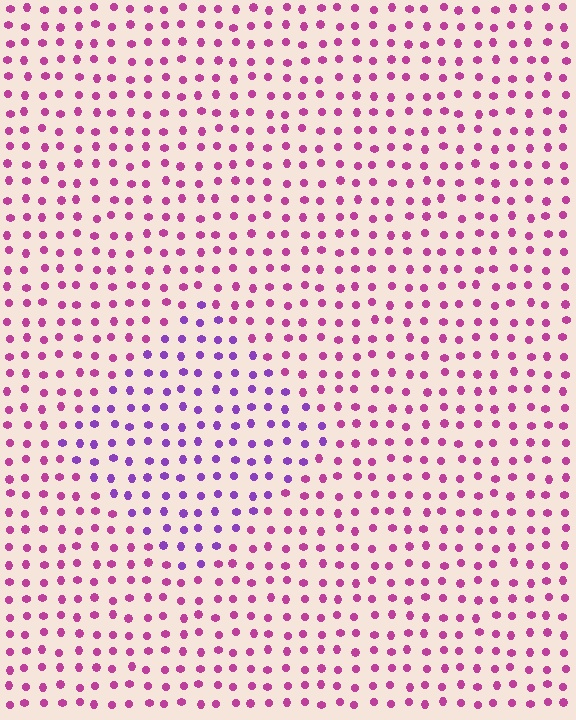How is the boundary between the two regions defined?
The boundary is defined purely by a slight shift in hue (about 40 degrees). Spacing, size, and orientation are identical on both sides.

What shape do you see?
I see a diamond.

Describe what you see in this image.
The image is filled with small magenta elements in a uniform arrangement. A diamond-shaped region is visible where the elements are tinted to a slightly different hue, forming a subtle color boundary.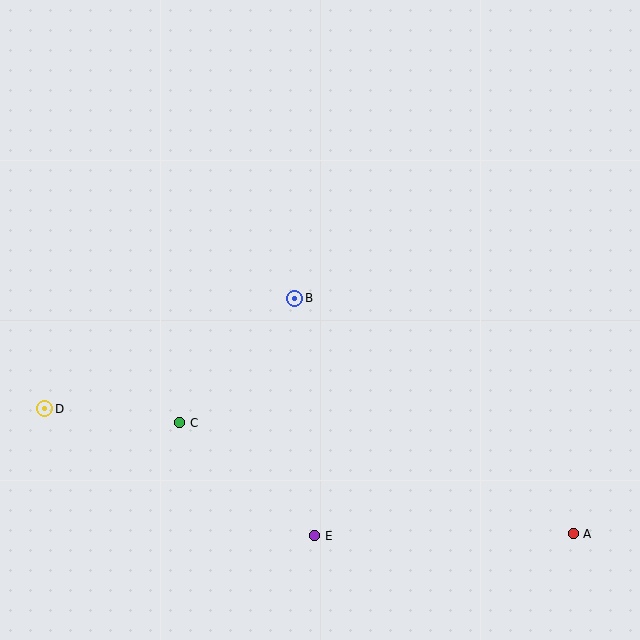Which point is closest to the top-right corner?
Point B is closest to the top-right corner.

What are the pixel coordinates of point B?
Point B is at (295, 298).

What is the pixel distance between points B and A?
The distance between B and A is 365 pixels.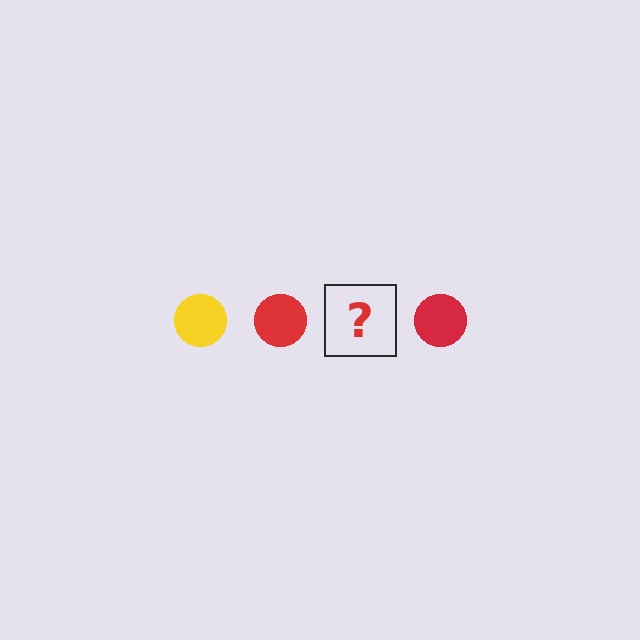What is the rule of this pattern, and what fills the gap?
The rule is that the pattern cycles through yellow, red circles. The gap should be filled with a yellow circle.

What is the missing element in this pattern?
The missing element is a yellow circle.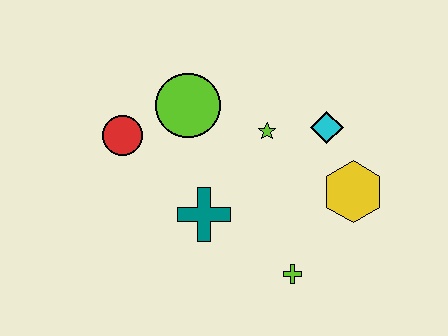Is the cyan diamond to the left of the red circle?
No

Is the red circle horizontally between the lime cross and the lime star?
No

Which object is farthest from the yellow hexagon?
The red circle is farthest from the yellow hexagon.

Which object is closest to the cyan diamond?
The lime star is closest to the cyan diamond.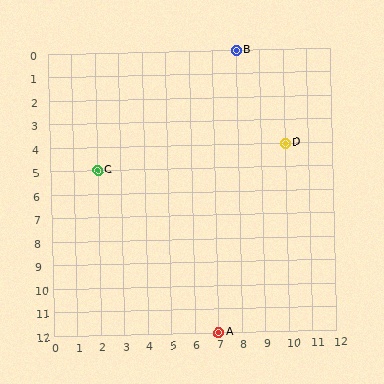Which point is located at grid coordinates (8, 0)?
Point B is at (8, 0).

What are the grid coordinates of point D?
Point D is at grid coordinates (10, 4).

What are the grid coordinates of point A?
Point A is at grid coordinates (7, 12).